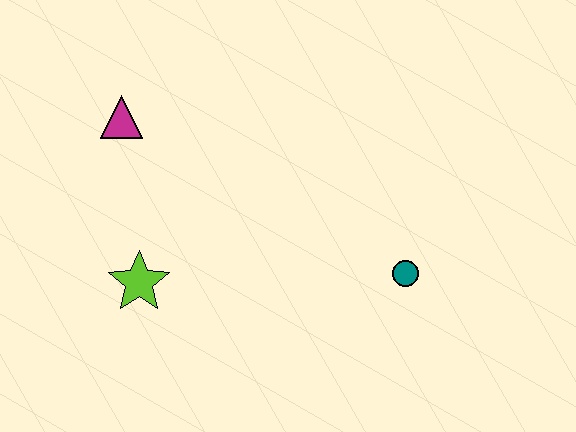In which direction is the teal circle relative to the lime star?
The teal circle is to the right of the lime star.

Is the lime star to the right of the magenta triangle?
Yes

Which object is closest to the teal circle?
The lime star is closest to the teal circle.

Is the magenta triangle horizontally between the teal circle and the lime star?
No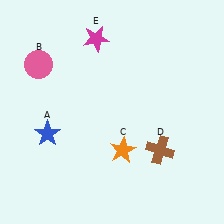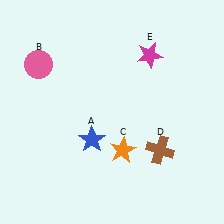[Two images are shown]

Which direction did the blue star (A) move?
The blue star (A) moved right.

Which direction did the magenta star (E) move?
The magenta star (E) moved right.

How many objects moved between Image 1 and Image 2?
2 objects moved between the two images.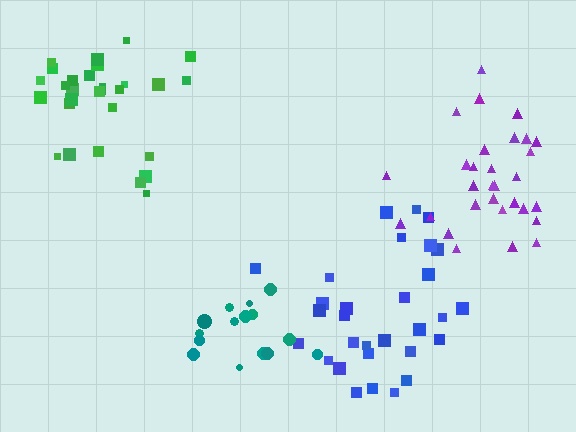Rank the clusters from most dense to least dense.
teal, green, purple, blue.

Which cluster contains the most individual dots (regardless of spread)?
Purple (31).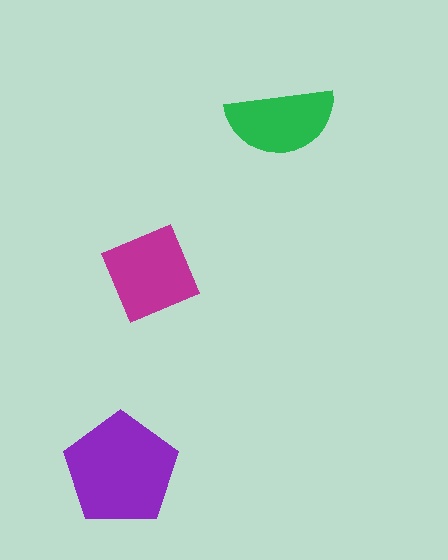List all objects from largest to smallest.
The purple pentagon, the magenta diamond, the green semicircle.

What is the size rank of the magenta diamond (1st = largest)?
2nd.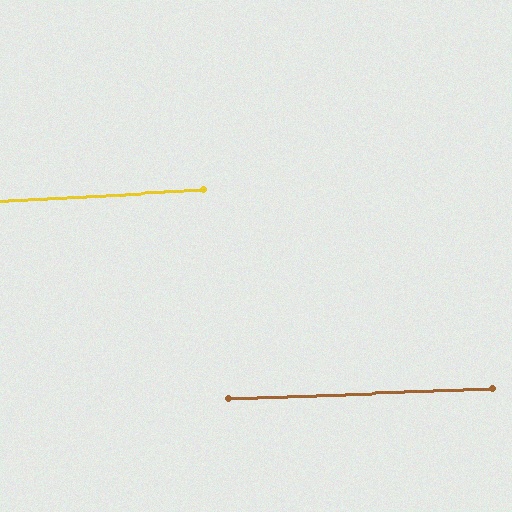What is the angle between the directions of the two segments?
Approximately 1 degree.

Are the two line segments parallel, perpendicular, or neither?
Parallel — their directions differ by only 1.0°.